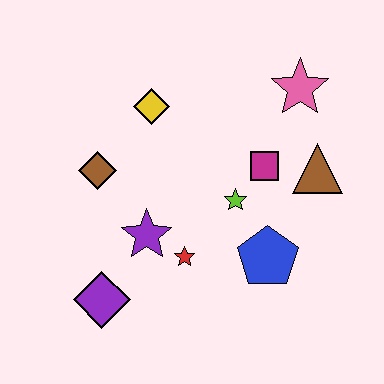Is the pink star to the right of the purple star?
Yes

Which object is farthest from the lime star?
The purple diamond is farthest from the lime star.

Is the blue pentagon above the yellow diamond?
No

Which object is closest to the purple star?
The red star is closest to the purple star.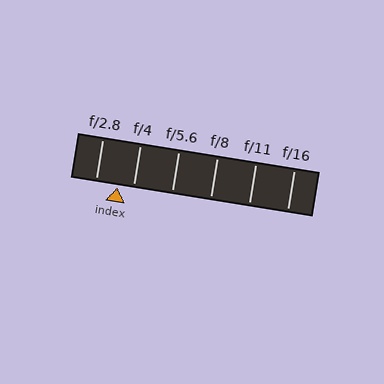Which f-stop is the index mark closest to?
The index mark is closest to f/4.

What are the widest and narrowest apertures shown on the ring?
The widest aperture shown is f/2.8 and the narrowest is f/16.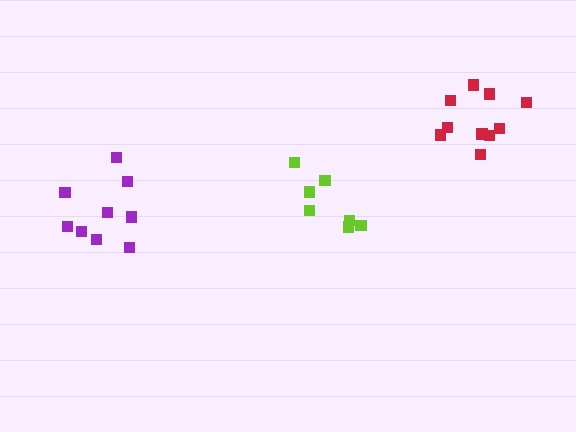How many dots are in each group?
Group 1: 10 dots, Group 2: 7 dots, Group 3: 9 dots (26 total).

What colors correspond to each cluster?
The clusters are colored: red, lime, purple.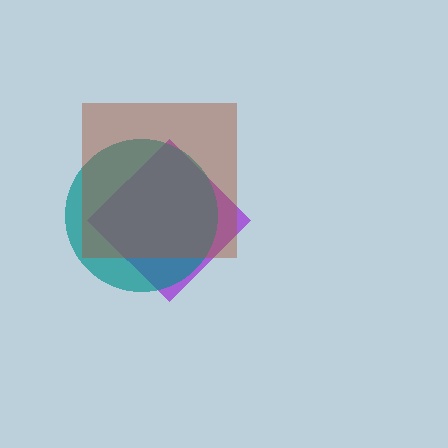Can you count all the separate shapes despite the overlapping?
Yes, there are 3 separate shapes.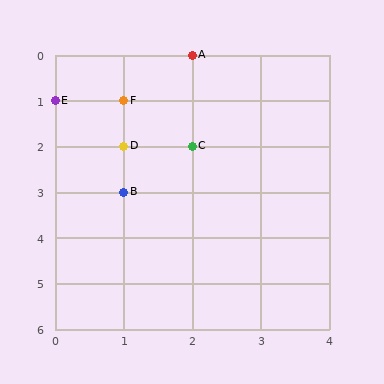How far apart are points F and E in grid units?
Points F and E are 1 column apart.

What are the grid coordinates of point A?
Point A is at grid coordinates (2, 0).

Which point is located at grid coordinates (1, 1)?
Point F is at (1, 1).